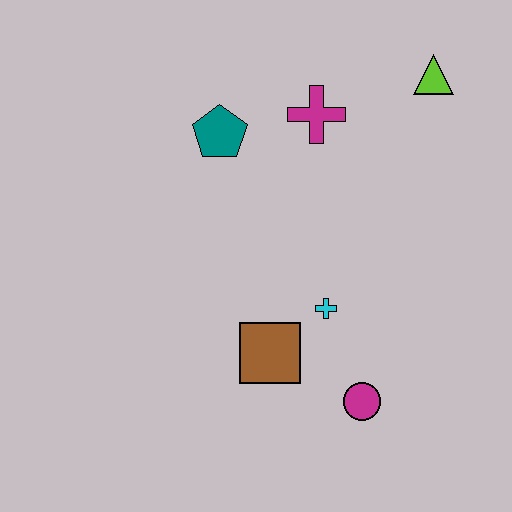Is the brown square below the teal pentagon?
Yes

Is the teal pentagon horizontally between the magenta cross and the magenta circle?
No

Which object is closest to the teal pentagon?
The magenta cross is closest to the teal pentagon.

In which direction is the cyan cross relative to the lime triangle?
The cyan cross is below the lime triangle.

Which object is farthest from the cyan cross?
The lime triangle is farthest from the cyan cross.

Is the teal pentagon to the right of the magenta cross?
No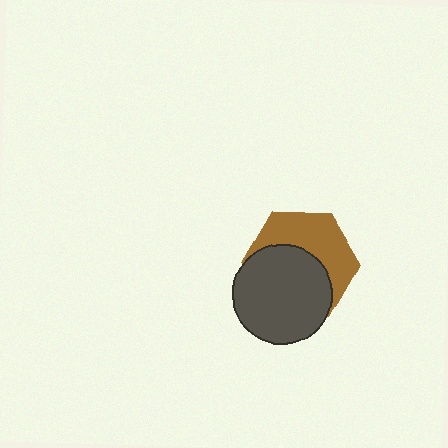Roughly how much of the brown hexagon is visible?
About half of it is visible (roughly 46%).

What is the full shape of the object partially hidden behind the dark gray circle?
The partially hidden object is a brown hexagon.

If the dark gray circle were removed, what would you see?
You would see the complete brown hexagon.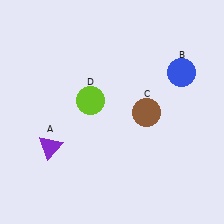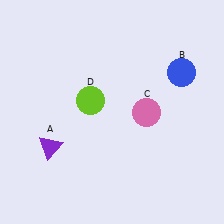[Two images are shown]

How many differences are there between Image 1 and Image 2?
There is 1 difference between the two images.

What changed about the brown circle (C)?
In Image 1, C is brown. In Image 2, it changed to pink.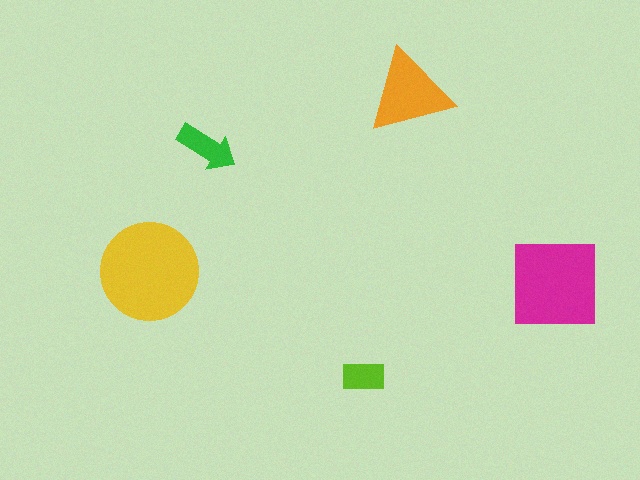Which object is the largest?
The yellow circle.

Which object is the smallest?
The lime rectangle.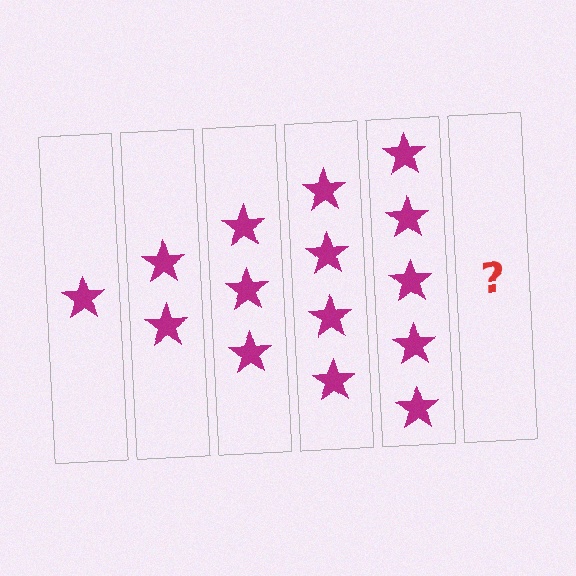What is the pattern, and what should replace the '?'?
The pattern is that each step adds one more star. The '?' should be 6 stars.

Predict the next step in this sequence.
The next step is 6 stars.